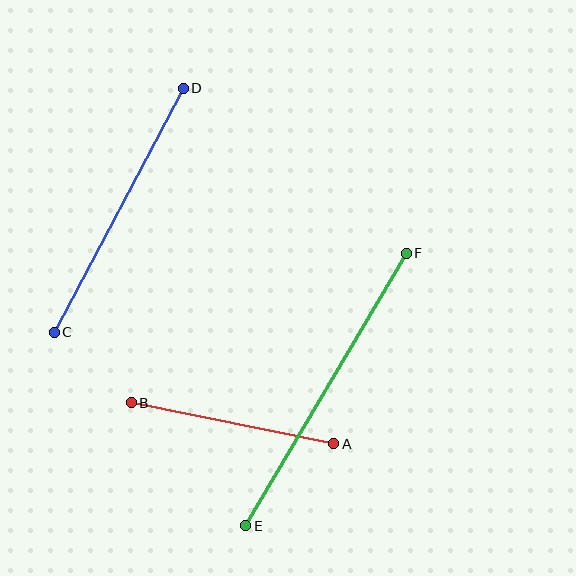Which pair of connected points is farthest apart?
Points E and F are farthest apart.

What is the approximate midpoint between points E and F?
The midpoint is at approximately (326, 389) pixels.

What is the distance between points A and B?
The distance is approximately 207 pixels.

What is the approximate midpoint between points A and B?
The midpoint is at approximately (233, 423) pixels.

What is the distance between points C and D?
The distance is approximately 276 pixels.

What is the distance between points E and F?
The distance is approximately 316 pixels.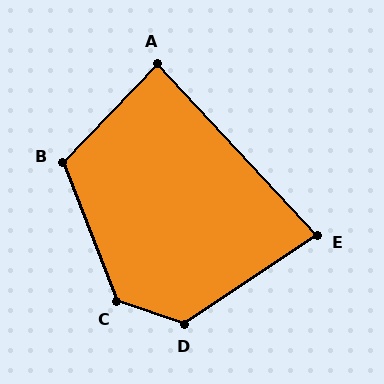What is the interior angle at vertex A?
Approximately 87 degrees (approximately right).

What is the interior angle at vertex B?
Approximately 115 degrees (obtuse).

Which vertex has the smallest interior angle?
E, at approximately 81 degrees.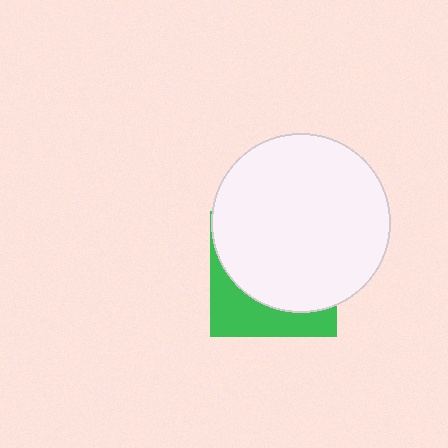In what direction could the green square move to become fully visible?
The green square could move down. That would shift it out from behind the white circle entirely.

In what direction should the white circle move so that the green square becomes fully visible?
The white circle should move up. That is the shortest direction to clear the overlap and leave the green square fully visible.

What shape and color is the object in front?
The object in front is a white circle.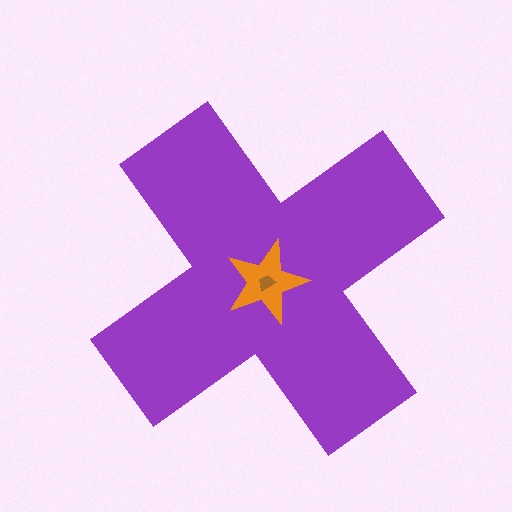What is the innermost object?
The brown trapezoid.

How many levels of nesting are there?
3.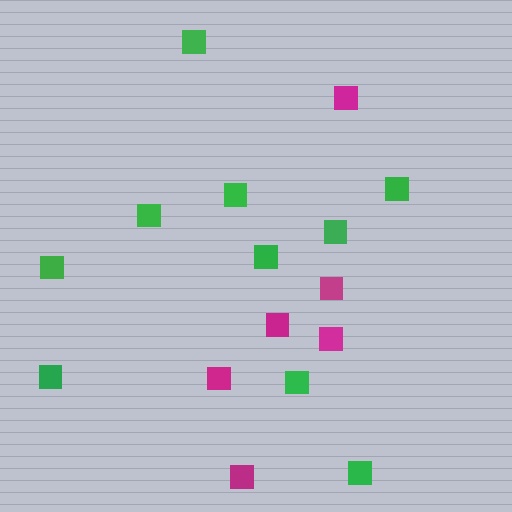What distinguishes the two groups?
There are 2 groups: one group of green squares (10) and one group of magenta squares (6).